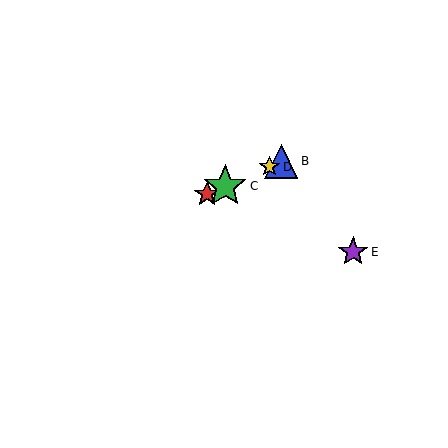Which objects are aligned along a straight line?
Objects A, B, C, D are aligned along a straight line.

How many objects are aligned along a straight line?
4 objects (A, B, C, D) are aligned along a straight line.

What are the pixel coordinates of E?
Object E is at (353, 252).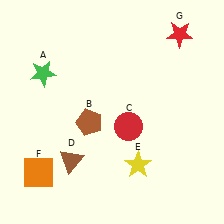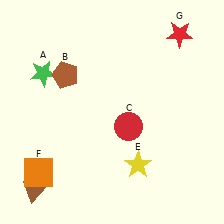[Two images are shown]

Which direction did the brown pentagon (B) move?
The brown pentagon (B) moved up.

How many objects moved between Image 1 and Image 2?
2 objects moved between the two images.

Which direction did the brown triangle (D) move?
The brown triangle (D) moved left.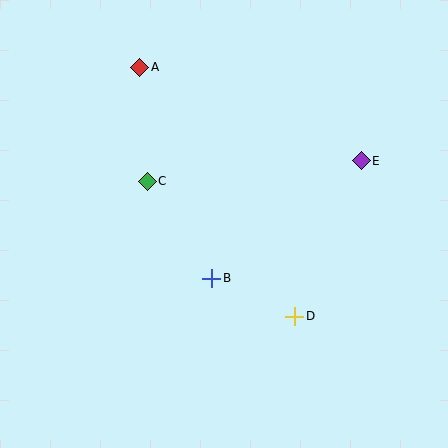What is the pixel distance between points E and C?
The distance between E and C is 215 pixels.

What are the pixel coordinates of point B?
Point B is at (212, 278).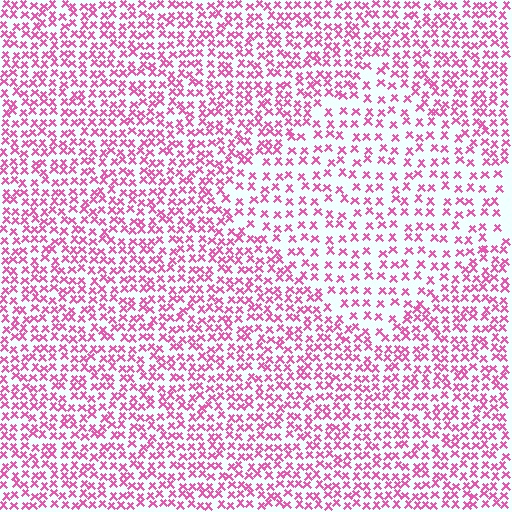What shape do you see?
I see a diamond.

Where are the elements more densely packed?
The elements are more densely packed outside the diamond boundary.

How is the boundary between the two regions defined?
The boundary is defined by a change in element density (approximately 1.7x ratio). All elements are the same color, size, and shape.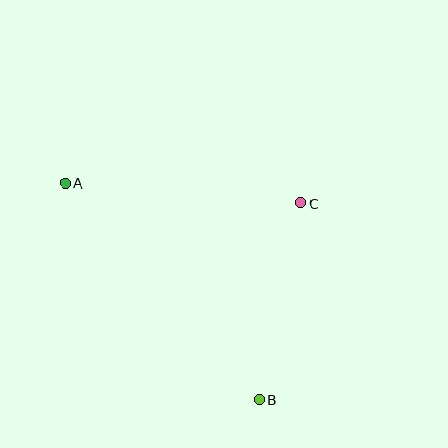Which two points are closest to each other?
Points B and C are closest to each other.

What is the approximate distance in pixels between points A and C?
The distance between A and C is approximately 237 pixels.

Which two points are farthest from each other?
Points A and B are farthest from each other.